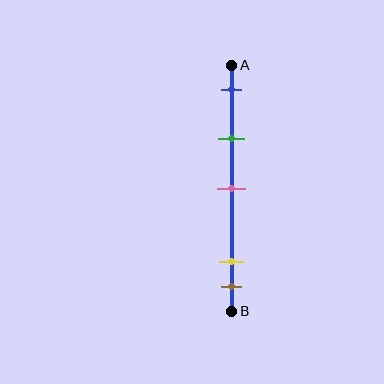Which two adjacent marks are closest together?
The yellow and brown marks are the closest adjacent pair.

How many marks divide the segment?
There are 5 marks dividing the segment.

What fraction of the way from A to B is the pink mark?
The pink mark is approximately 50% (0.5) of the way from A to B.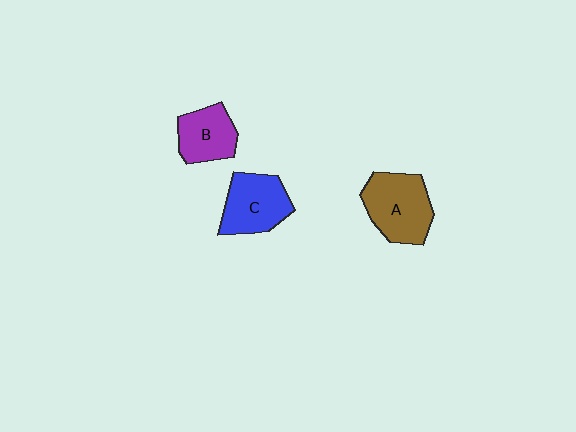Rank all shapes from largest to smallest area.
From largest to smallest: A (brown), C (blue), B (purple).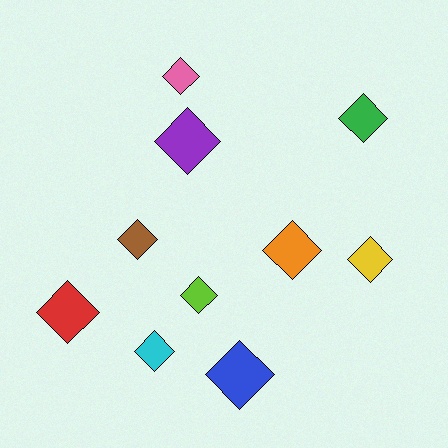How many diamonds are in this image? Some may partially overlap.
There are 10 diamonds.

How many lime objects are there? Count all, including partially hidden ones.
There is 1 lime object.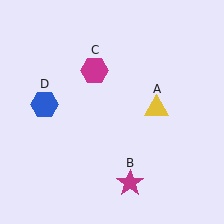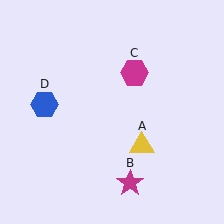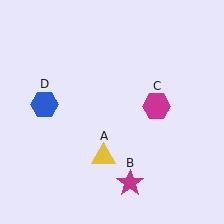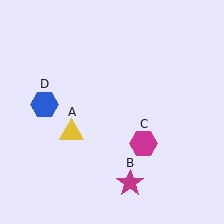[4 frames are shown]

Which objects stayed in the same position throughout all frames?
Magenta star (object B) and blue hexagon (object D) remained stationary.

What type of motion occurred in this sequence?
The yellow triangle (object A), magenta hexagon (object C) rotated clockwise around the center of the scene.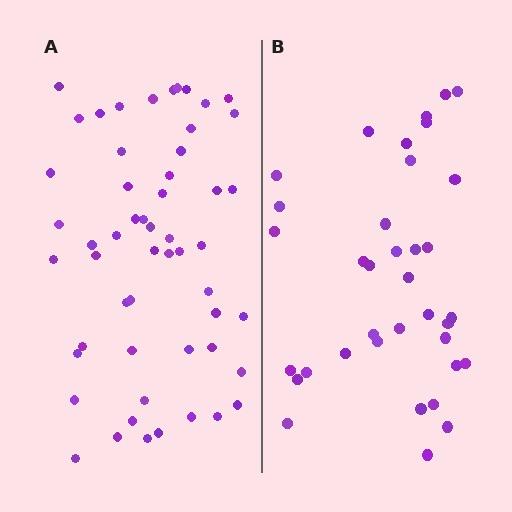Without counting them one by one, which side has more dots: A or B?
Region A (the left region) has more dots.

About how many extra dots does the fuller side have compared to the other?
Region A has approximately 20 more dots than region B.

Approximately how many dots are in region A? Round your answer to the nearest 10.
About 50 dots. (The exact count is 54, which rounds to 50.)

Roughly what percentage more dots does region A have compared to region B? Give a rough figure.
About 50% more.